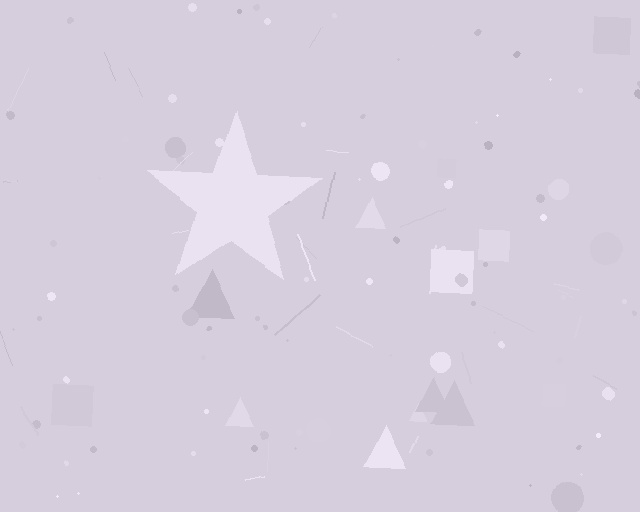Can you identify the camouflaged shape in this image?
The camouflaged shape is a star.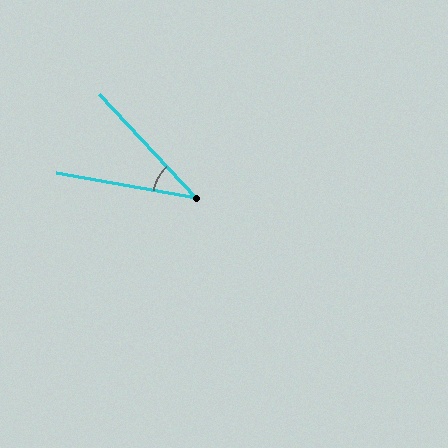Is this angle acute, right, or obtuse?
It is acute.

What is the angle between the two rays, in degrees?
Approximately 37 degrees.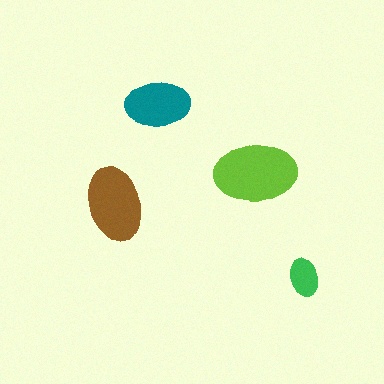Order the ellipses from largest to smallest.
the lime one, the brown one, the teal one, the green one.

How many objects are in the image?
There are 4 objects in the image.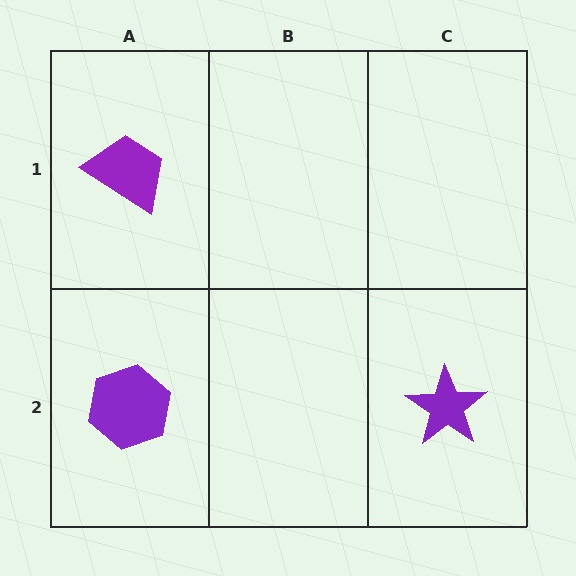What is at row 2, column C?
A purple star.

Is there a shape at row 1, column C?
No, that cell is empty.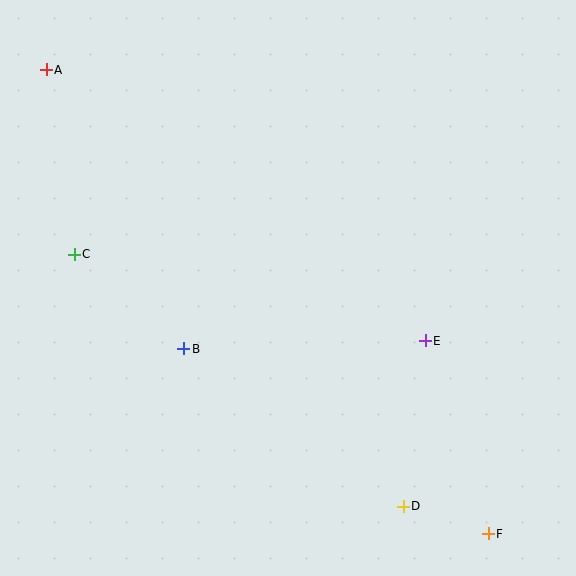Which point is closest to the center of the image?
Point B at (184, 349) is closest to the center.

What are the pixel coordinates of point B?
Point B is at (184, 349).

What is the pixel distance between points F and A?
The distance between F and A is 641 pixels.